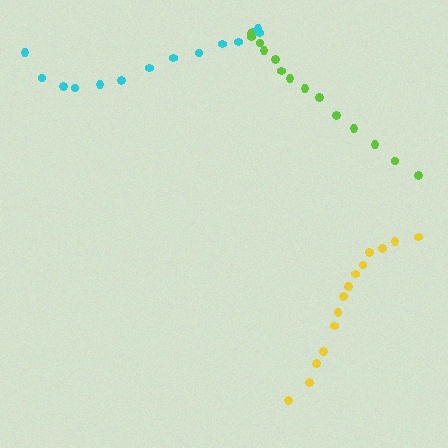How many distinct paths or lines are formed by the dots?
There are 3 distinct paths.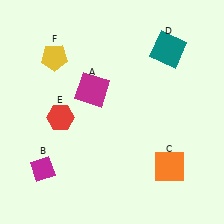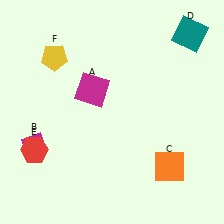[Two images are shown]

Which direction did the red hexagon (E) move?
The red hexagon (E) moved down.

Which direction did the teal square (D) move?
The teal square (D) moved right.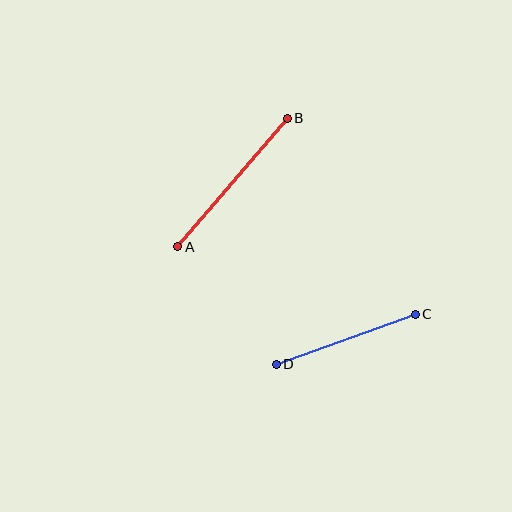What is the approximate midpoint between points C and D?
The midpoint is at approximately (346, 339) pixels.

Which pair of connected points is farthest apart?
Points A and B are farthest apart.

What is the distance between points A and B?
The distance is approximately 169 pixels.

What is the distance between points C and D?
The distance is approximately 147 pixels.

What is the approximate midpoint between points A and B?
The midpoint is at approximately (233, 183) pixels.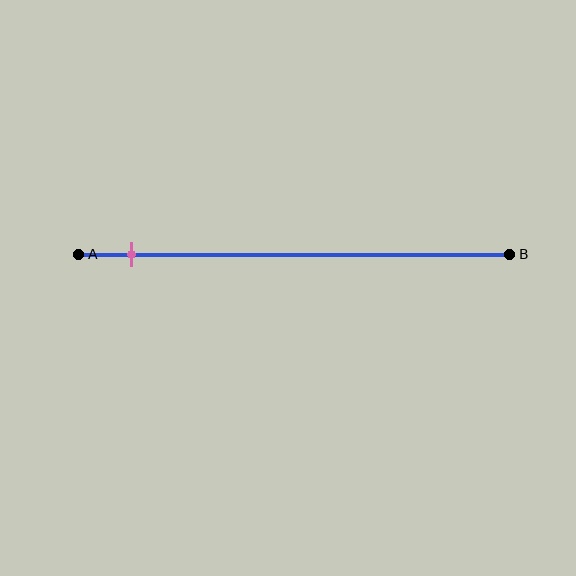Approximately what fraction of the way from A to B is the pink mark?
The pink mark is approximately 10% of the way from A to B.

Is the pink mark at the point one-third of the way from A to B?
No, the mark is at about 10% from A, not at the 33% one-third point.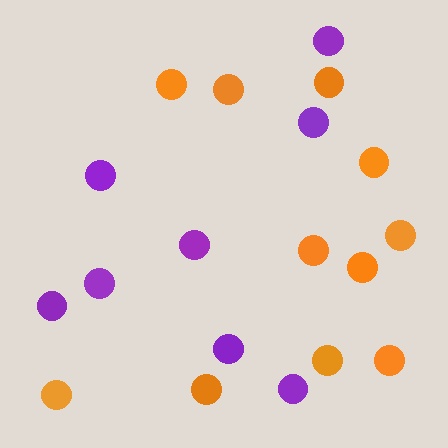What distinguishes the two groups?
There are 2 groups: one group of purple circles (8) and one group of orange circles (11).